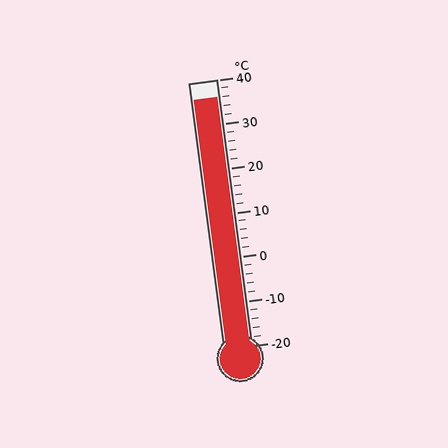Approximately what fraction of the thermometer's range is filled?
The thermometer is filled to approximately 95% of its range.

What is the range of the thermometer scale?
The thermometer scale ranges from -20°C to 40°C.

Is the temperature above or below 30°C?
The temperature is above 30°C.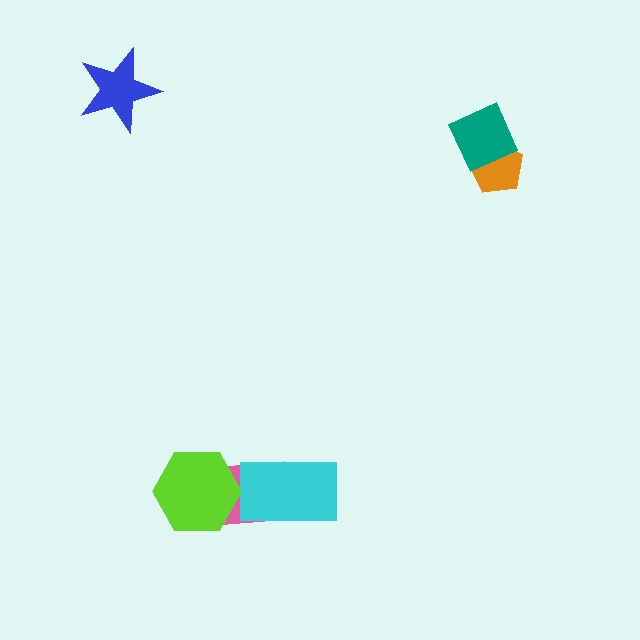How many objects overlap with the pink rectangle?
2 objects overlap with the pink rectangle.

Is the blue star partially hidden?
No, no other shape covers it.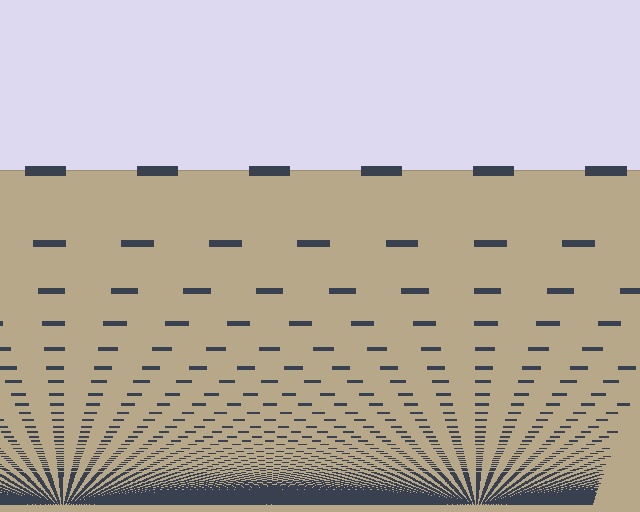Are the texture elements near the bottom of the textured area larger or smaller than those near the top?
Smaller. The gradient is inverted — elements near the bottom are smaller and denser.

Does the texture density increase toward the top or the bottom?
Density increases toward the bottom.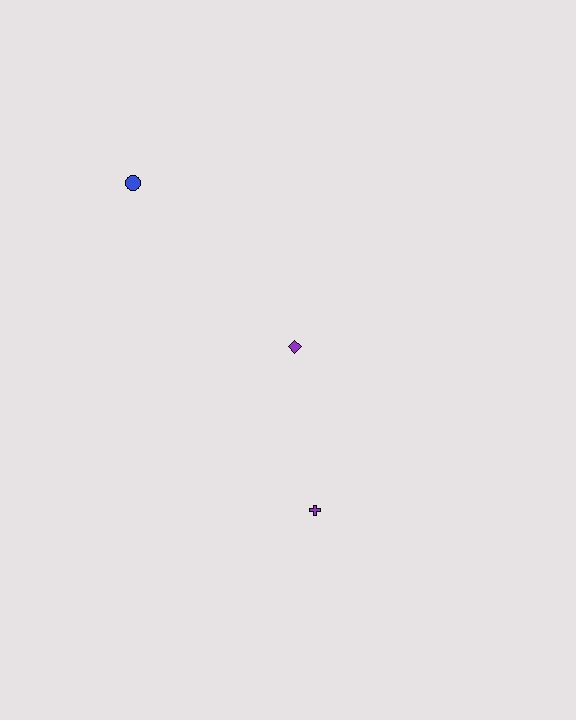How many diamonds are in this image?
There is 1 diamond.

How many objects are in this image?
There are 3 objects.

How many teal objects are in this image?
There are no teal objects.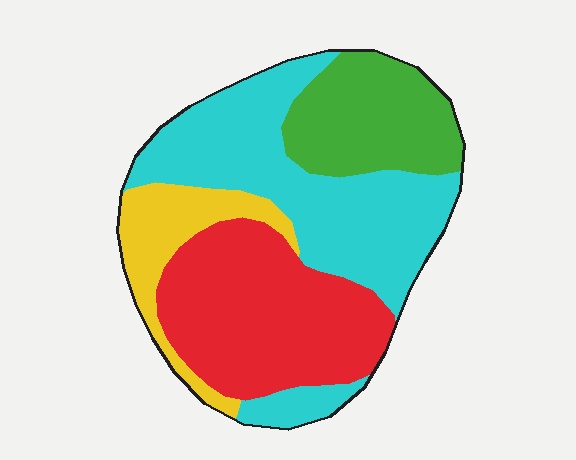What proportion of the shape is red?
Red takes up between a quarter and a half of the shape.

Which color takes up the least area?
Yellow, at roughly 10%.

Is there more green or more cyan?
Cyan.